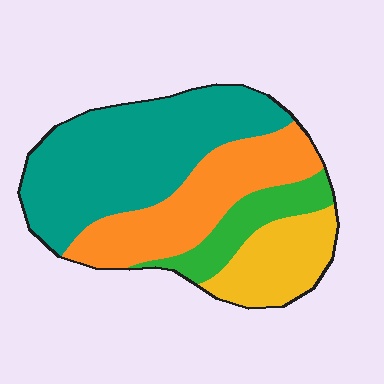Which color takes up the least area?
Green, at roughly 10%.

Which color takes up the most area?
Teal, at roughly 45%.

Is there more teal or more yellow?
Teal.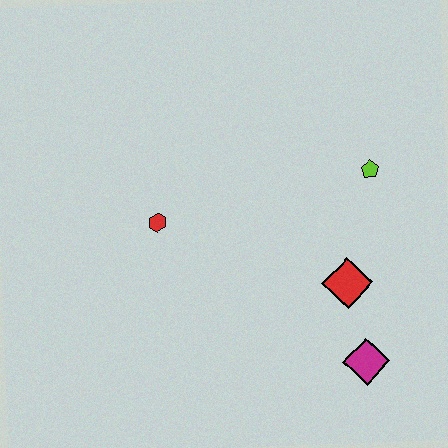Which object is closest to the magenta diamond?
The red diamond is closest to the magenta diamond.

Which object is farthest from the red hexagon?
The magenta diamond is farthest from the red hexagon.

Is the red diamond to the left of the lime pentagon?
Yes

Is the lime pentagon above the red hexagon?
Yes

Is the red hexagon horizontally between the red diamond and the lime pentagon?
No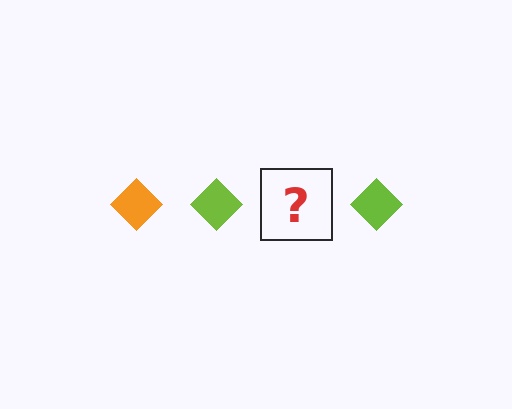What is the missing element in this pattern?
The missing element is an orange diamond.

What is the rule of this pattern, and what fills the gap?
The rule is that the pattern cycles through orange, lime diamonds. The gap should be filled with an orange diamond.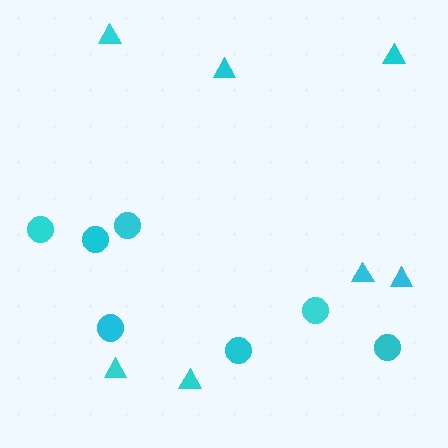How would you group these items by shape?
There are 2 groups: one group of triangles (7) and one group of circles (7).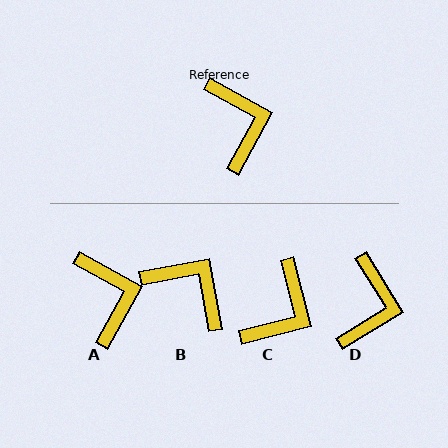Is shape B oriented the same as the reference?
No, it is off by about 39 degrees.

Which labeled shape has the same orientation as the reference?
A.